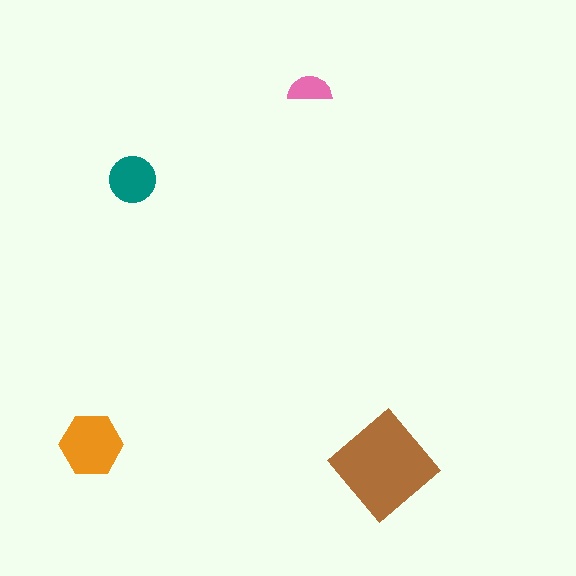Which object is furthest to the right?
The brown diamond is rightmost.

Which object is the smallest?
The pink semicircle.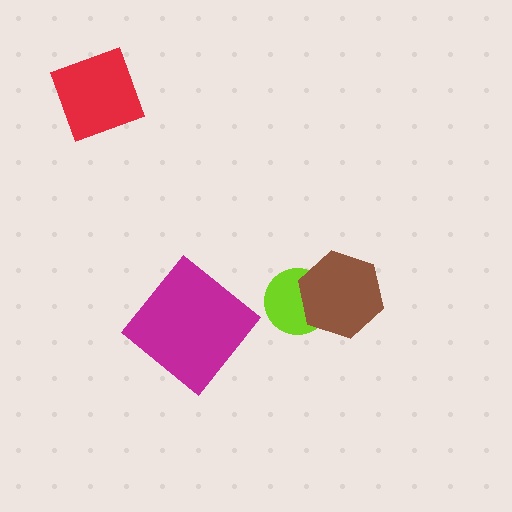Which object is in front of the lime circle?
The brown hexagon is in front of the lime circle.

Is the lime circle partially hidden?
Yes, it is partially covered by another shape.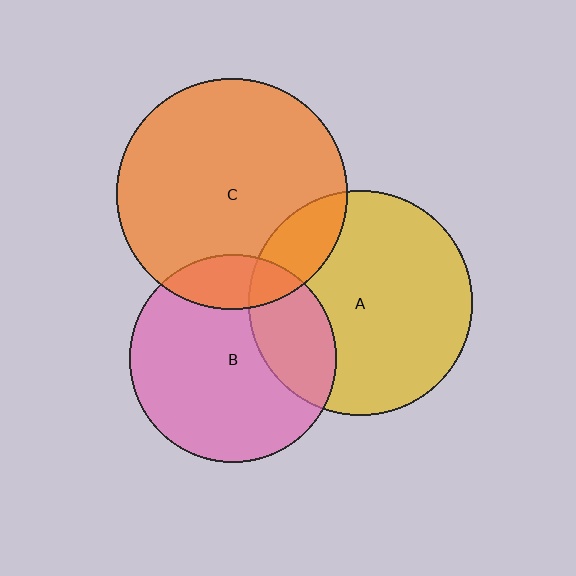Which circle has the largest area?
Circle C (orange).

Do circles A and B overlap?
Yes.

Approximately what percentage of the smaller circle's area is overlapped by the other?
Approximately 25%.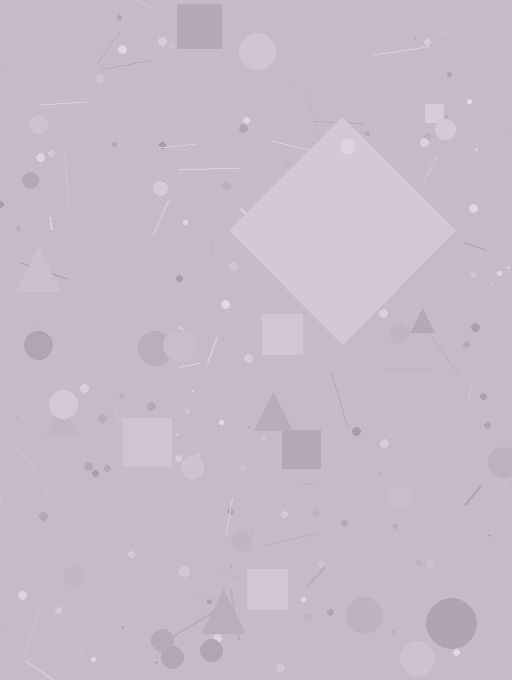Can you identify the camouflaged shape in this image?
The camouflaged shape is a diamond.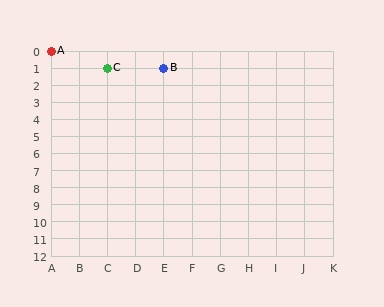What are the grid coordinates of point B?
Point B is at grid coordinates (E, 1).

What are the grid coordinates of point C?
Point C is at grid coordinates (C, 1).